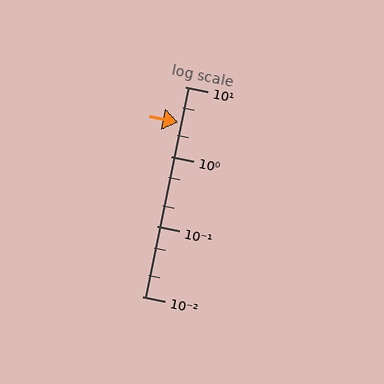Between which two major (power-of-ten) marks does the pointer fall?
The pointer is between 1 and 10.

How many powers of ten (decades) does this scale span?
The scale spans 3 decades, from 0.01 to 10.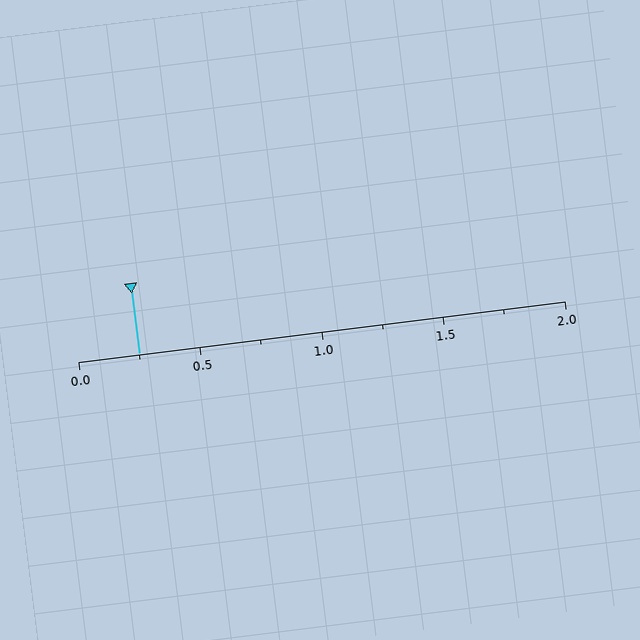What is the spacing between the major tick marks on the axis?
The major ticks are spaced 0.5 apart.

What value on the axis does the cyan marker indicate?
The marker indicates approximately 0.25.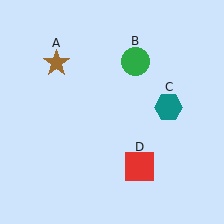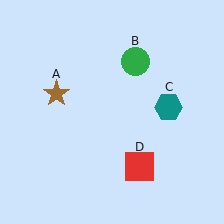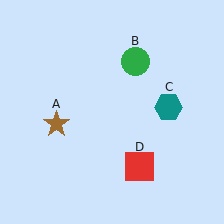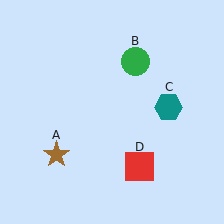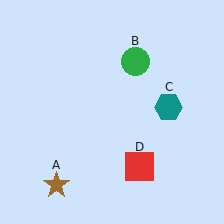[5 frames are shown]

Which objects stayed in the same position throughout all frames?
Green circle (object B) and teal hexagon (object C) and red square (object D) remained stationary.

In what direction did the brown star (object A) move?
The brown star (object A) moved down.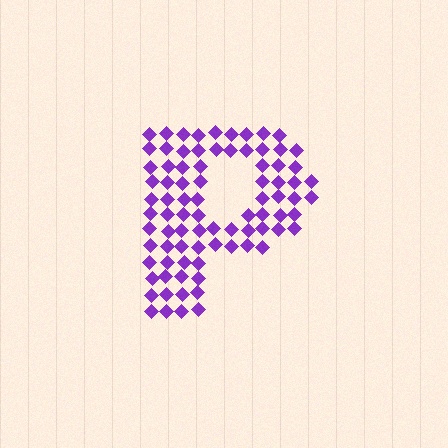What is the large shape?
The large shape is the letter P.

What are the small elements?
The small elements are diamonds.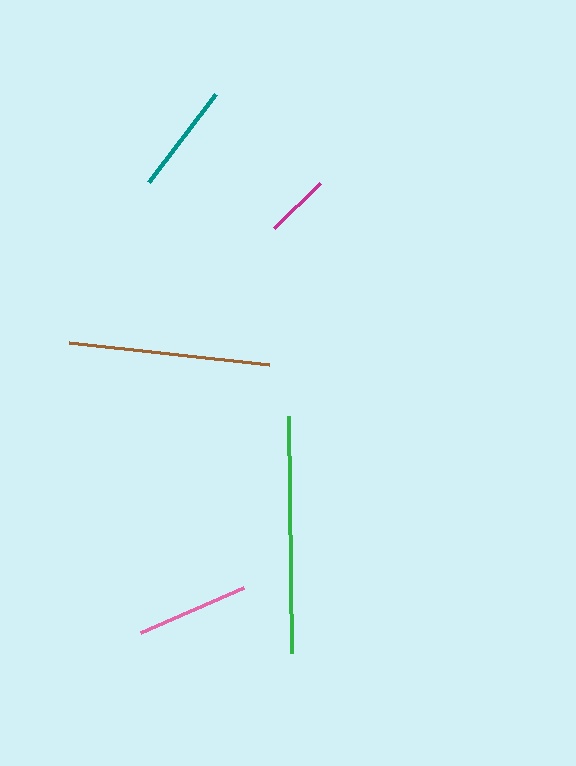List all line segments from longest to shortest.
From longest to shortest: green, brown, pink, teal, magenta.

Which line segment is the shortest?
The magenta line is the shortest at approximately 64 pixels.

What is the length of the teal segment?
The teal segment is approximately 110 pixels long.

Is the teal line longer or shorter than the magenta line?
The teal line is longer than the magenta line.